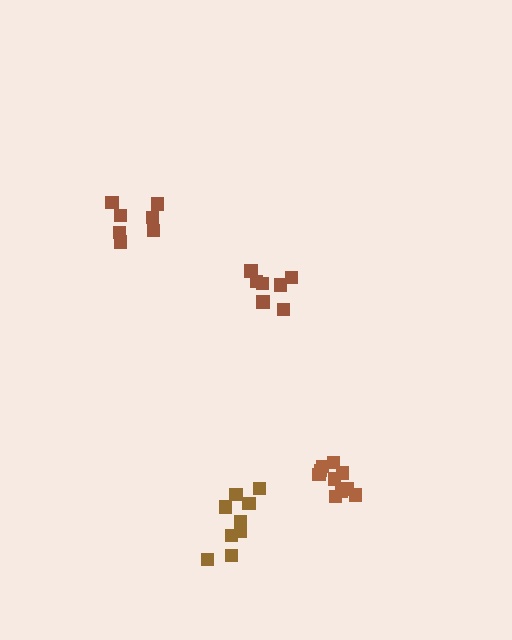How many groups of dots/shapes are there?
There are 4 groups.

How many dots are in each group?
Group 1: 10 dots, Group 2: 7 dots, Group 3: 10 dots, Group 4: 7 dots (34 total).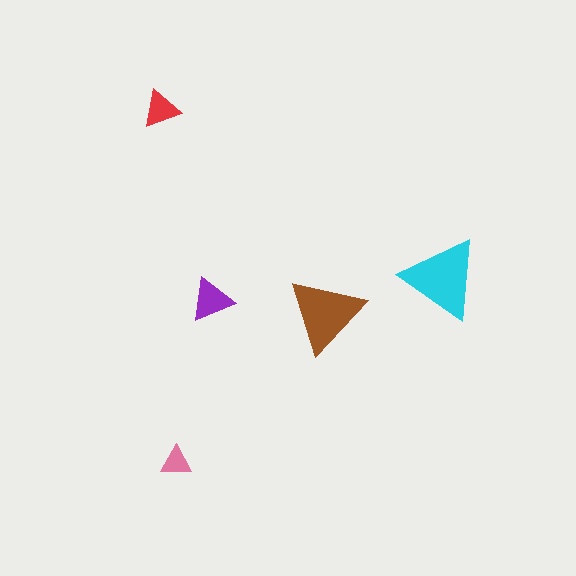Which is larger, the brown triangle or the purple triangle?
The brown one.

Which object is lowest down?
The pink triangle is bottommost.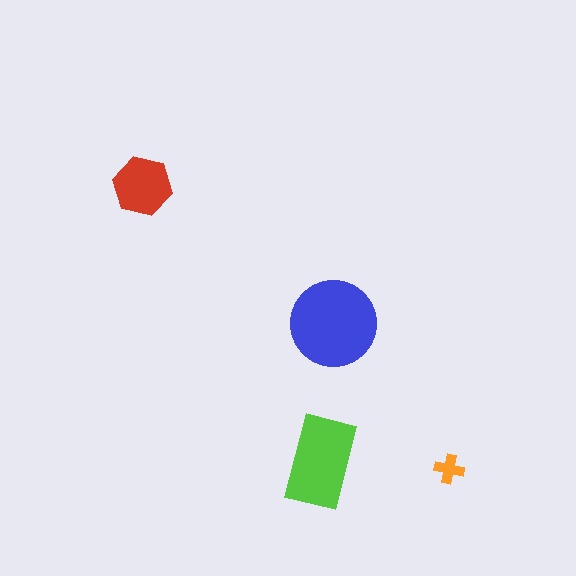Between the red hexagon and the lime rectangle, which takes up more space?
The lime rectangle.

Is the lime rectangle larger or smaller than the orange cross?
Larger.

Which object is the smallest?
The orange cross.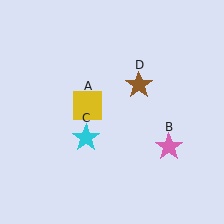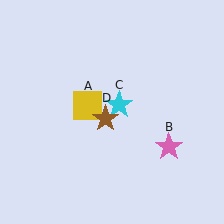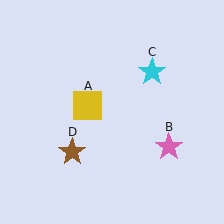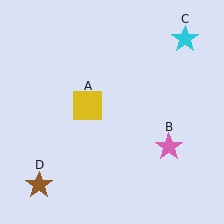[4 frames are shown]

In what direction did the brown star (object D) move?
The brown star (object D) moved down and to the left.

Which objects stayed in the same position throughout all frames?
Yellow square (object A) and pink star (object B) remained stationary.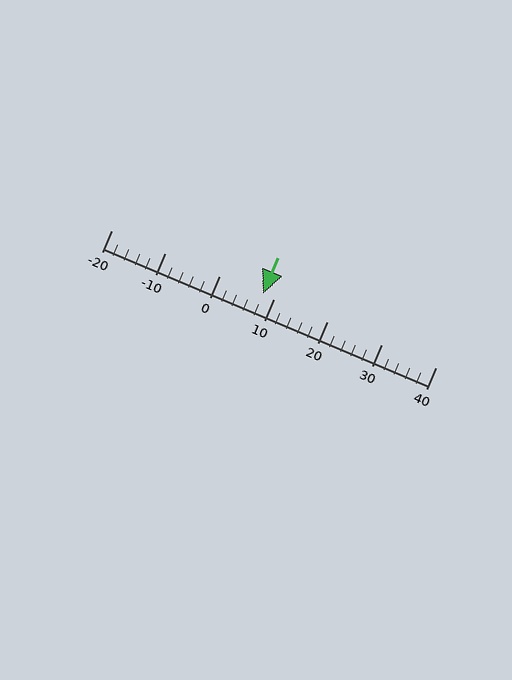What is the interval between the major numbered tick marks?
The major tick marks are spaced 10 units apart.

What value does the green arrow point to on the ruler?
The green arrow points to approximately 8.